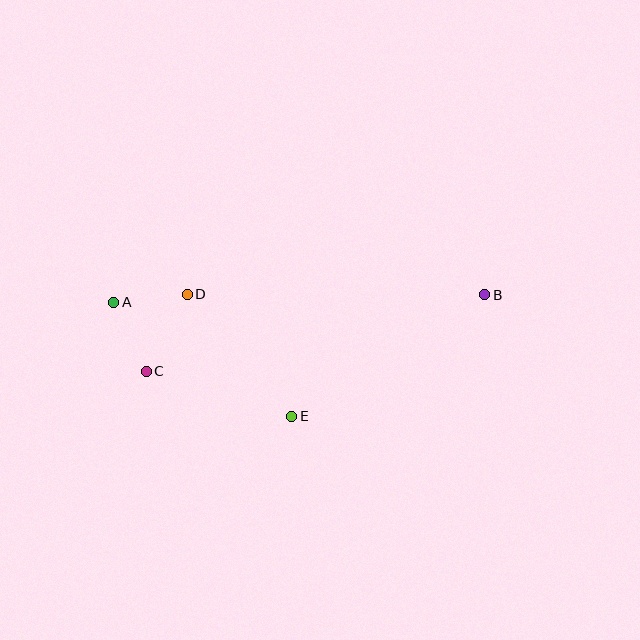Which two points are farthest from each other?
Points A and B are farthest from each other.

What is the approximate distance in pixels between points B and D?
The distance between B and D is approximately 297 pixels.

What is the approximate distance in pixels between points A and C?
The distance between A and C is approximately 76 pixels.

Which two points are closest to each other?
Points A and D are closest to each other.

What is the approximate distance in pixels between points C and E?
The distance between C and E is approximately 152 pixels.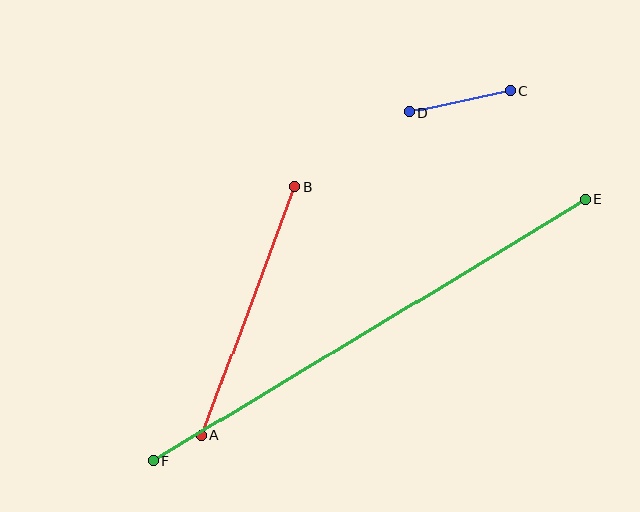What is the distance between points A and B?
The distance is approximately 266 pixels.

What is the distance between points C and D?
The distance is approximately 103 pixels.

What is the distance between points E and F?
The distance is approximately 505 pixels.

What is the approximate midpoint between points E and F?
The midpoint is at approximately (369, 330) pixels.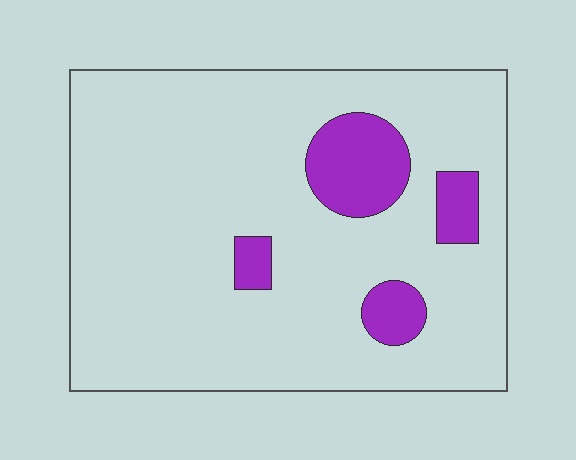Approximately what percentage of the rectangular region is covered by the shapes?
Approximately 10%.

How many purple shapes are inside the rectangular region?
4.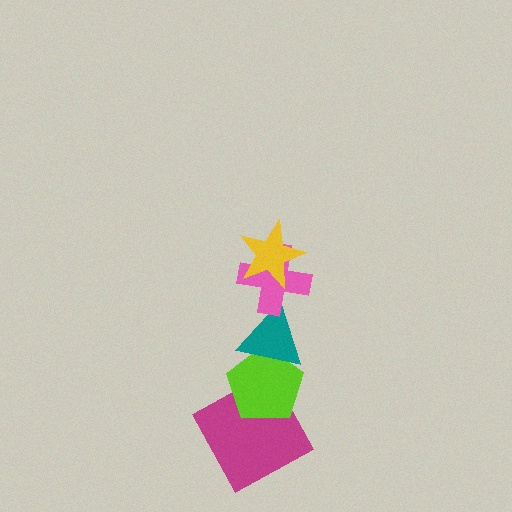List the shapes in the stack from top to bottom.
From top to bottom: the yellow star, the pink cross, the teal triangle, the lime pentagon, the magenta square.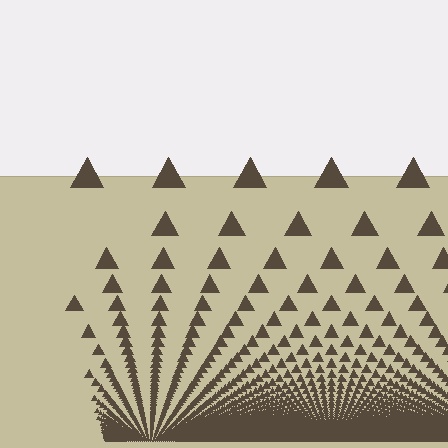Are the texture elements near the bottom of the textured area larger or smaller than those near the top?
Smaller. The gradient is inverted — elements near the bottom are smaller and denser.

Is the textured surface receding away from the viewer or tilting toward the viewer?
The surface appears to tilt toward the viewer. Texture elements get larger and sparser toward the top.